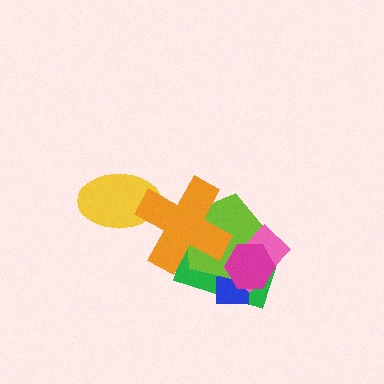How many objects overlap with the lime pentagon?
5 objects overlap with the lime pentagon.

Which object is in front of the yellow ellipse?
The orange cross is in front of the yellow ellipse.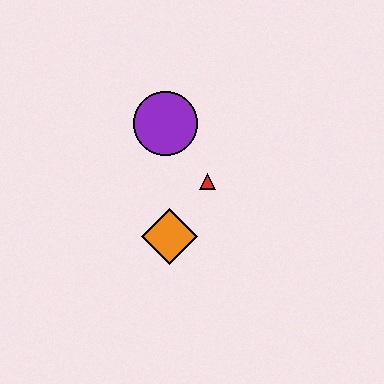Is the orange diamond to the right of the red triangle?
No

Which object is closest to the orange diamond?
The red triangle is closest to the orange diamond.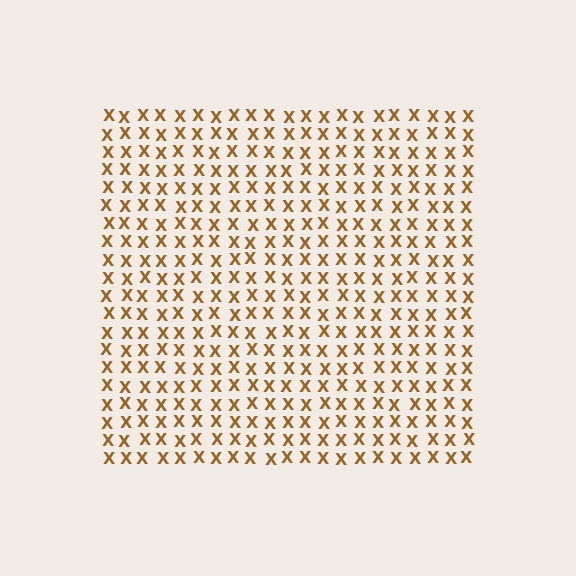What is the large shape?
The large shape is a square.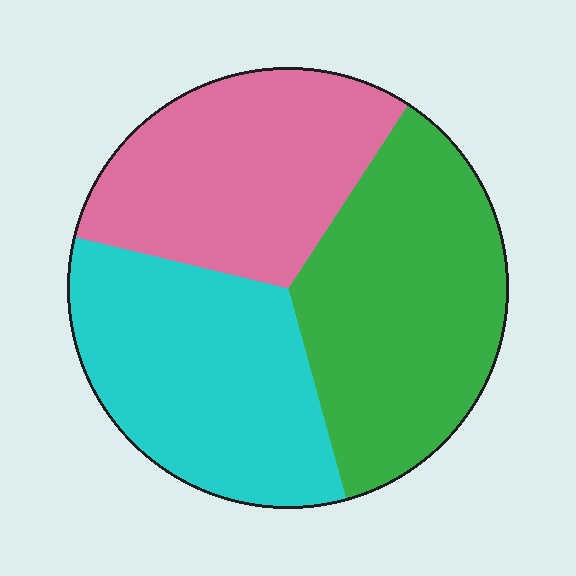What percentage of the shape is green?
Green covers roughly 35% of the shape.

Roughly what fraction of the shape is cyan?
Cyan covers about 35% of the shape.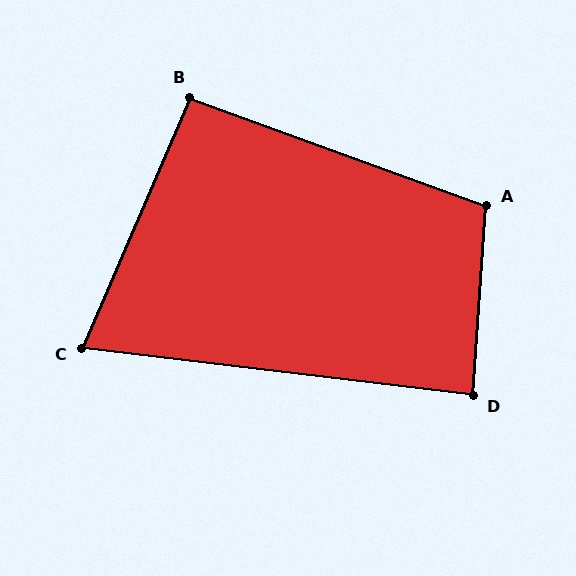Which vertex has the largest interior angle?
A, at approximately 106 degrees.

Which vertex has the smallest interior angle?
C, at approximately 74 degrees.